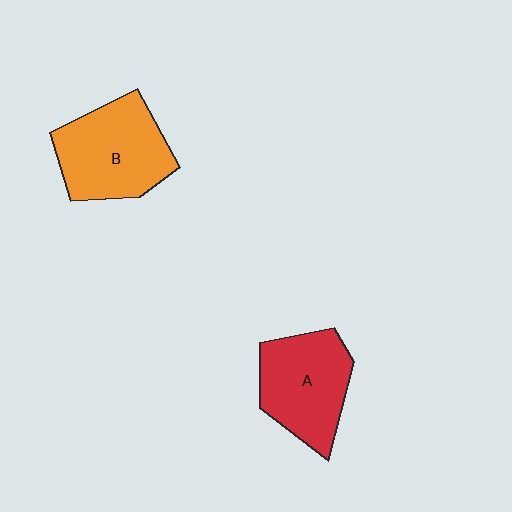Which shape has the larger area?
Shape B (orange).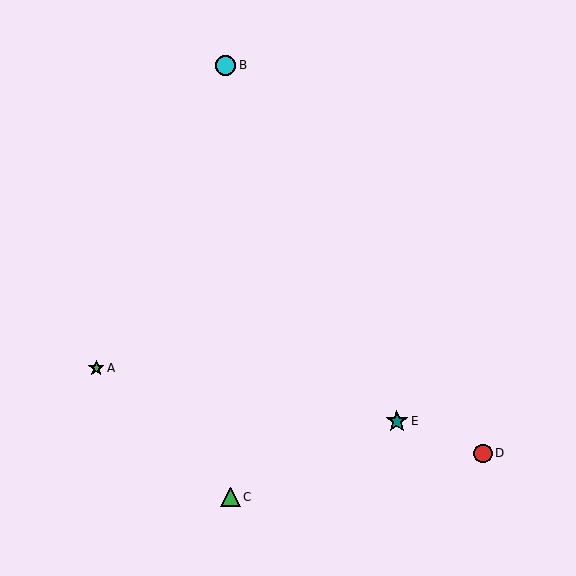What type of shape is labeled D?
Shape D is a red circle.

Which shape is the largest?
The teal star (labeled E) is the largest.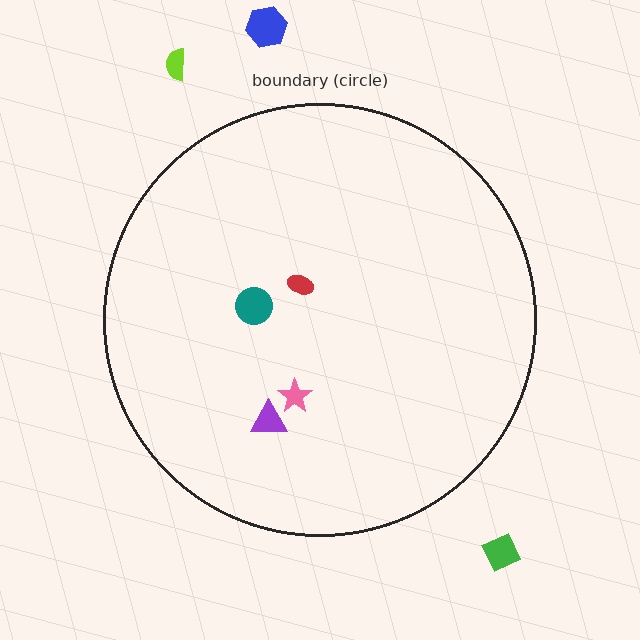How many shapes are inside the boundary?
4 inside, 3 outside.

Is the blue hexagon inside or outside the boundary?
Outside.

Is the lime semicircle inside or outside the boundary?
Outside.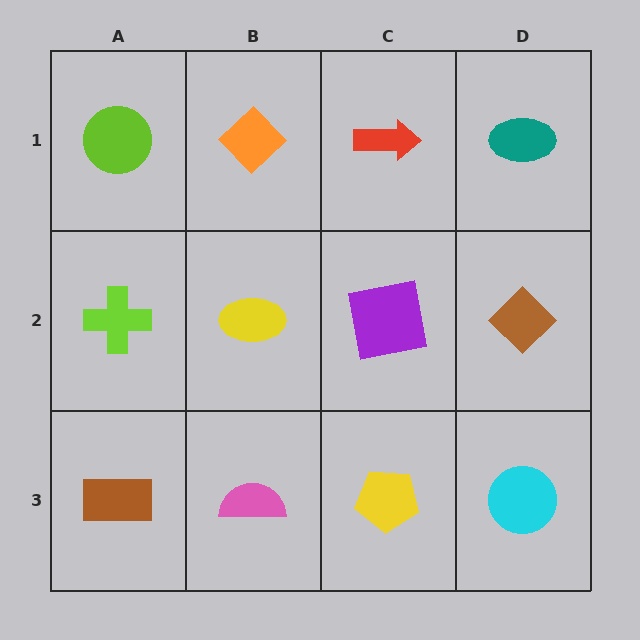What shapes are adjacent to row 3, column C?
A purple square (row 2, column C), a pink semicircle (row 3, column B), a cyan circle (row 3, column D).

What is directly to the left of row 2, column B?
A lime cross.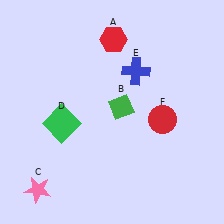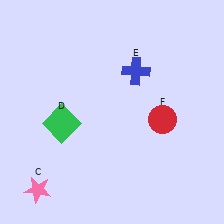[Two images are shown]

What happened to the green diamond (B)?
The green diamond (B) was removed in Image 2. It was in the top-right area of Image 1.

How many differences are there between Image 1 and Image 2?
There are 2 differences between the two images.